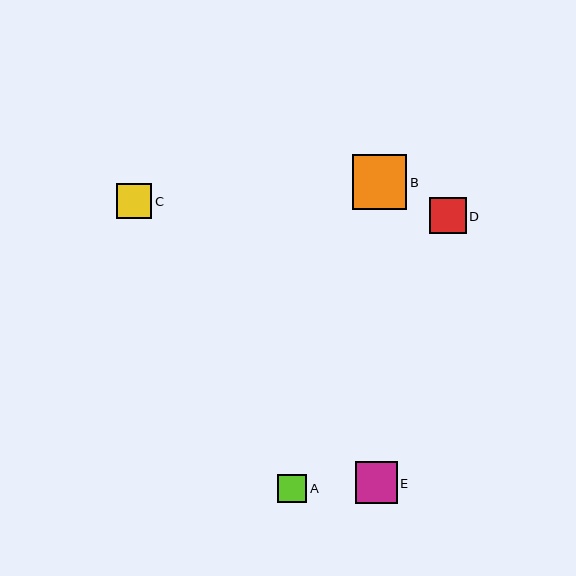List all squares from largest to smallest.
From largest to smallest: B, E, D, C, A.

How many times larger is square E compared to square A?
Square E is approximately 1.4 times the size of square A.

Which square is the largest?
Square B is the largest with a size of approximately 54 pixels.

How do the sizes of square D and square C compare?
Square D and square C are approximately the same size.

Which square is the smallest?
Square A is the smallest with a size of approximately 29 pixels.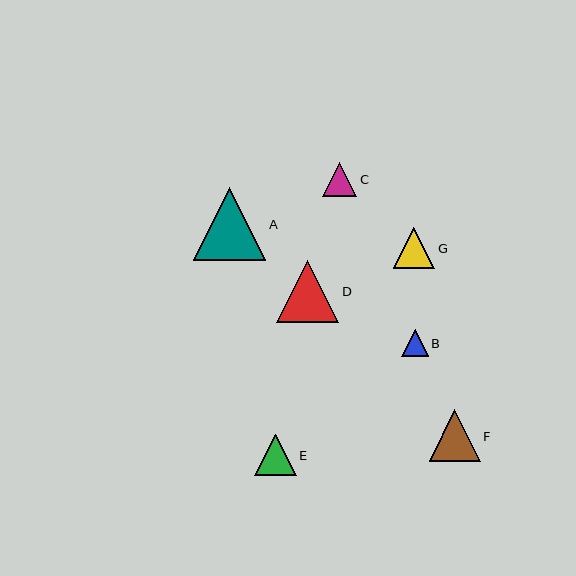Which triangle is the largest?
Triangle A is the largest with a size of approximately 73 pixels.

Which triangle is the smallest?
Triangle B is the smallest with a size of approximately 27 pixels.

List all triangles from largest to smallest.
From largest to smallest: A, D, F, G, E, C, B.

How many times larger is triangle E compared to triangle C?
Triangle E is approximately 1.2 times the size of triangle C.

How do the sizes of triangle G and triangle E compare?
Triangle G and triangle E are approximately the same size.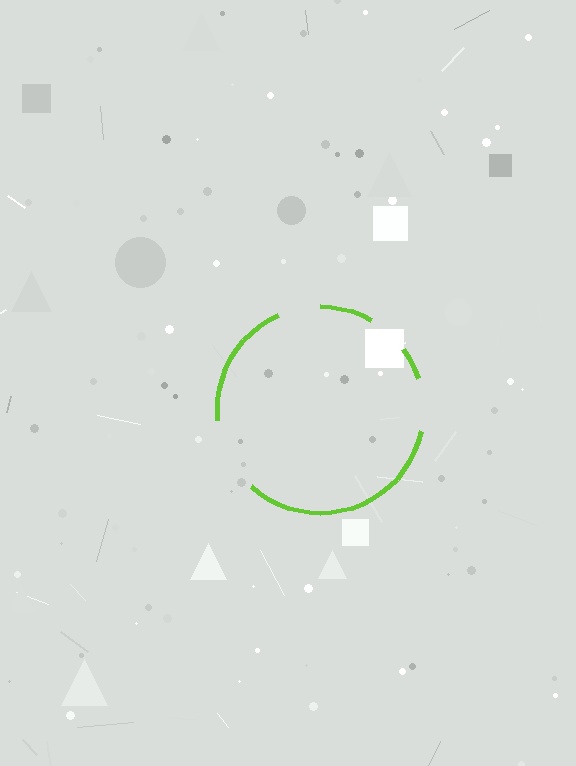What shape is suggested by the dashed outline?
The dashed outline suggests a circle.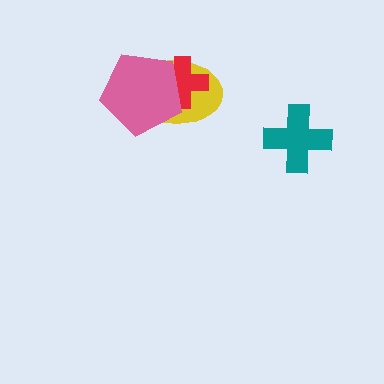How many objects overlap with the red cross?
2 objects overlap with the red cross.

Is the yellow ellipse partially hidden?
Yes, it is partially covered by another shape.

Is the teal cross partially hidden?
No, no other shape covers it.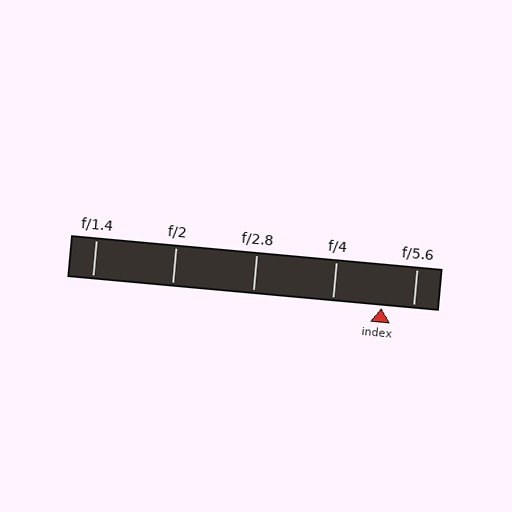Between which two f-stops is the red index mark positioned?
The index mark is between f/4 and f/5.6.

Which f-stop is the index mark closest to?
The index mark is closest to f/5.6.